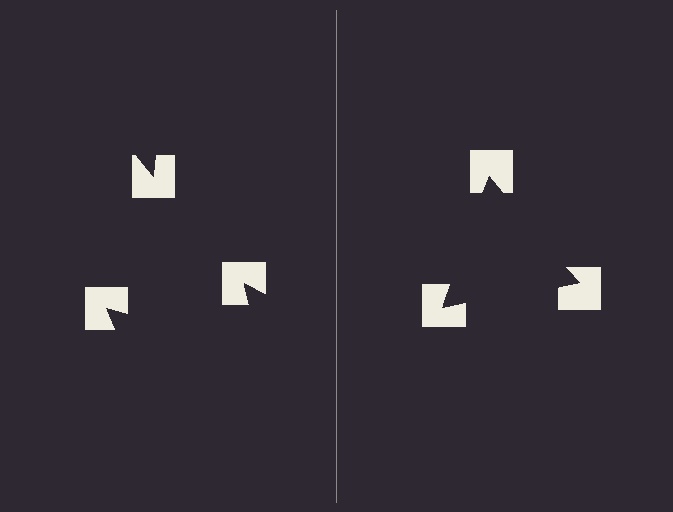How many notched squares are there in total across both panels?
6 — 3 on each side.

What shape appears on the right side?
An illusory triangle.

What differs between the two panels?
The notched squares are positioned identically on both sides; only the wedge orientations differ. On the right they align to a triangle; on the left they are misaligned.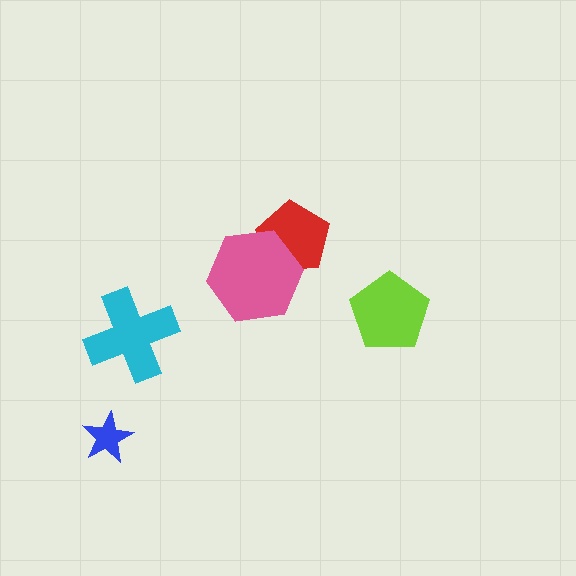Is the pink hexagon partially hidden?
No, no other shape covers it.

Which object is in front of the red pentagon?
The pink hexagon is in front of the red pentagon.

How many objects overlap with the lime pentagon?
0 objects overlap with the lime pentagon.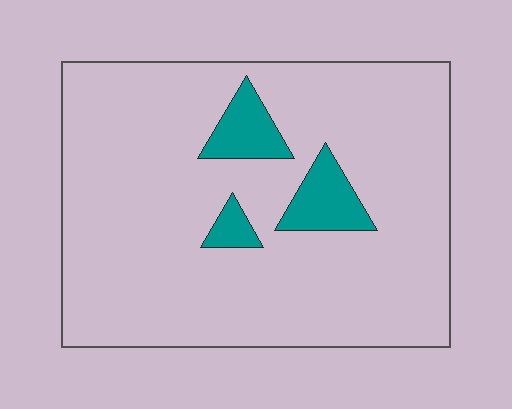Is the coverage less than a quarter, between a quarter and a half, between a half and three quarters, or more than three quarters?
Less than a quarter.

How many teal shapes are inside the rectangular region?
3.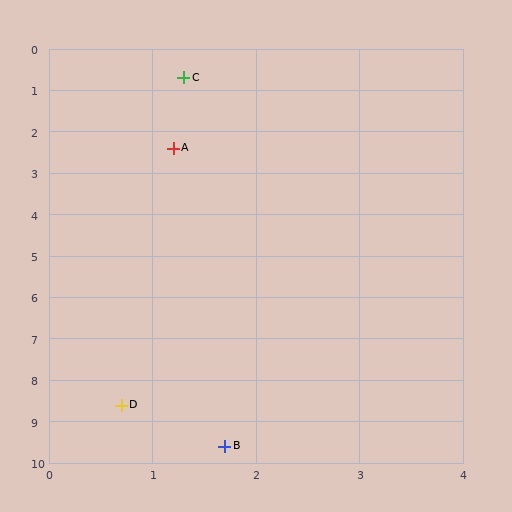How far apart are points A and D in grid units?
Points A and D are about 6.2 grid units apart.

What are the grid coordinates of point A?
Point A is at approximately (1.2, 2.4).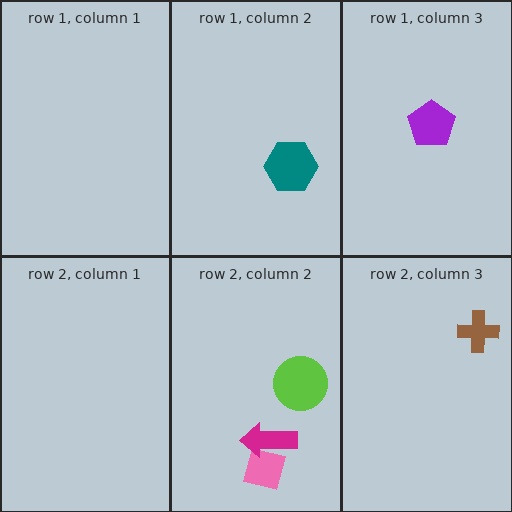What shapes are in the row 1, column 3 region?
The purple pentagon.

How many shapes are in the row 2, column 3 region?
1.